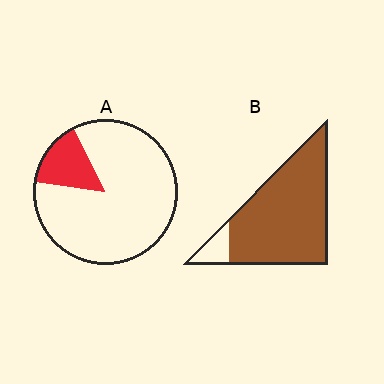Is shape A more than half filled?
No.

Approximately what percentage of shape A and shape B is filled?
A is approximately 15% and B is approximately 90%.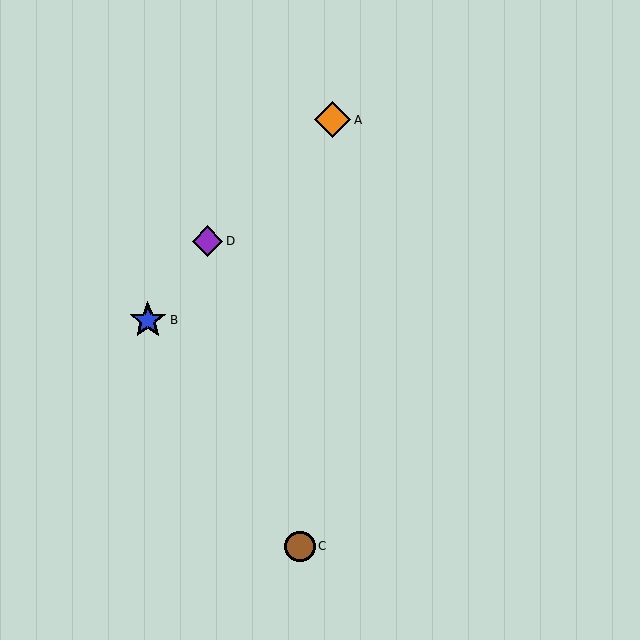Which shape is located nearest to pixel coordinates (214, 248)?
The purple diamond (labeled D) at (207, 241) is nearest to that location.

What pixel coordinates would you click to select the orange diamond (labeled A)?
Click at (332, 120) to select the orange diamond A.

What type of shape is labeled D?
Shape D is a purple diamond.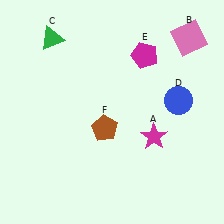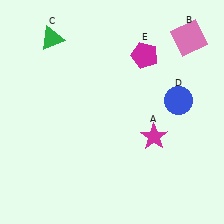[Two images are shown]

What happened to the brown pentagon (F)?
The brown pentagon (F) was removed in Image 2. It was in the bottom-left area of Image 1.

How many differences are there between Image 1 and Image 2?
There is 1 difference between the two images.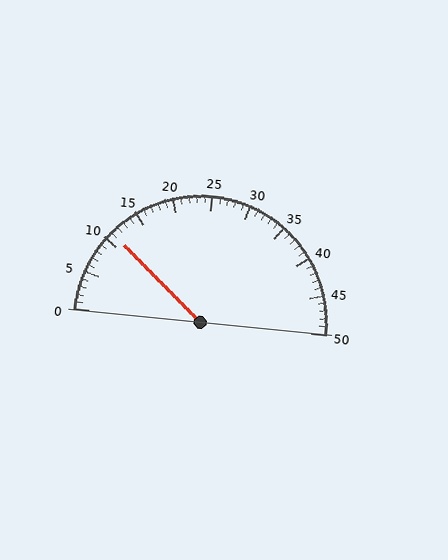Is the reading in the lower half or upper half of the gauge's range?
The reading is in the lower half of the range (0 to 50).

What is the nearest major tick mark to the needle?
The nearest major tick mark is 10.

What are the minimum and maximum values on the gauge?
The gauge ranges from 0 to 50.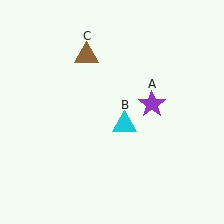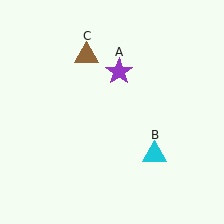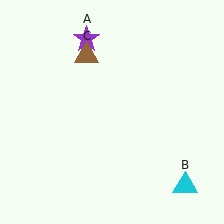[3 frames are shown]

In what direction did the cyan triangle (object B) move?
The cyan triangle (object B) moved down and to the right.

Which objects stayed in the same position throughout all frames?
Brown triangle (object C) remained stationary.